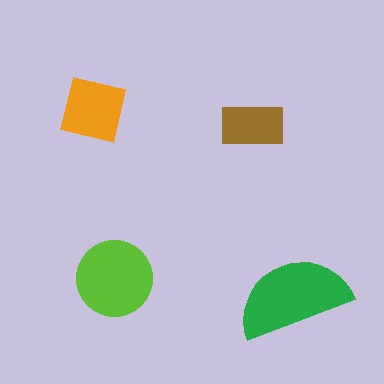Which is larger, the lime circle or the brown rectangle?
The lime circle.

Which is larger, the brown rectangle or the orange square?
The orange square.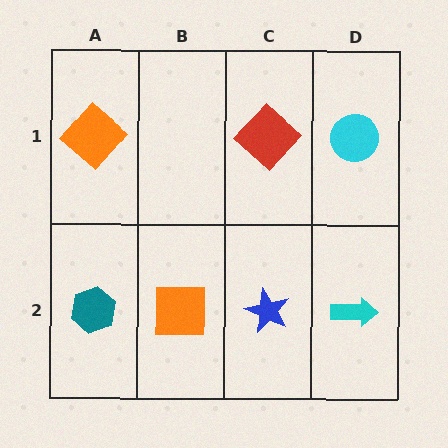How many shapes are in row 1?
3 shapes.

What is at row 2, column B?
An orange square.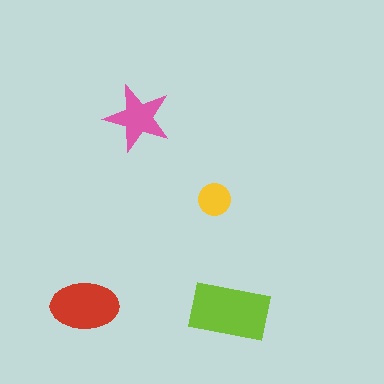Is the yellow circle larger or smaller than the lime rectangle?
Smaller.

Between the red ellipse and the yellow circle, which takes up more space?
The red ellipse.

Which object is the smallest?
The yellow circle.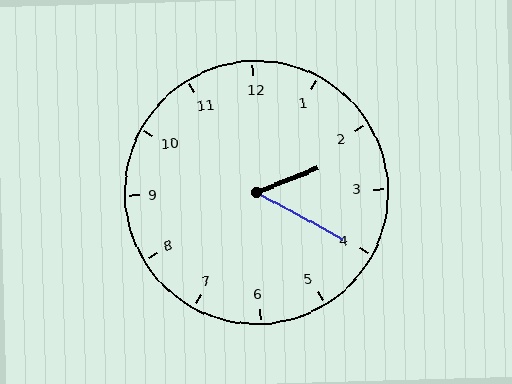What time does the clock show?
2:20.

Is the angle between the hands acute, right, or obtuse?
It is acute.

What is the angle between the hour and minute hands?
Approximately 50 degrees.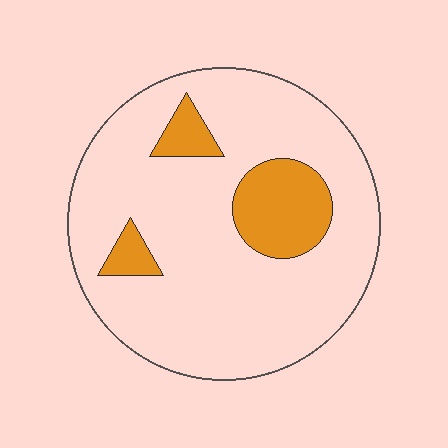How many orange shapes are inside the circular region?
3.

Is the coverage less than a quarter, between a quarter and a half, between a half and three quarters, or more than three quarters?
Less than a quarter.